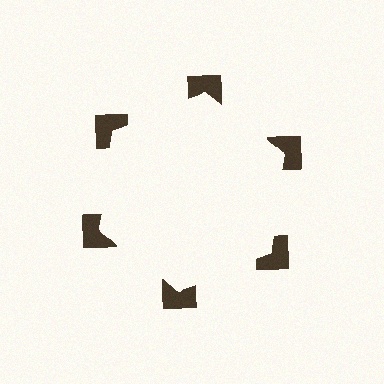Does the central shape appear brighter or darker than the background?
It typically appears slightly brighter than the background, even though no actual brightness change is drawn.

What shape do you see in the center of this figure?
An illusory hexagon — its edges are inferred from the aligned wedge cuts in the notched squares, not physically drawn.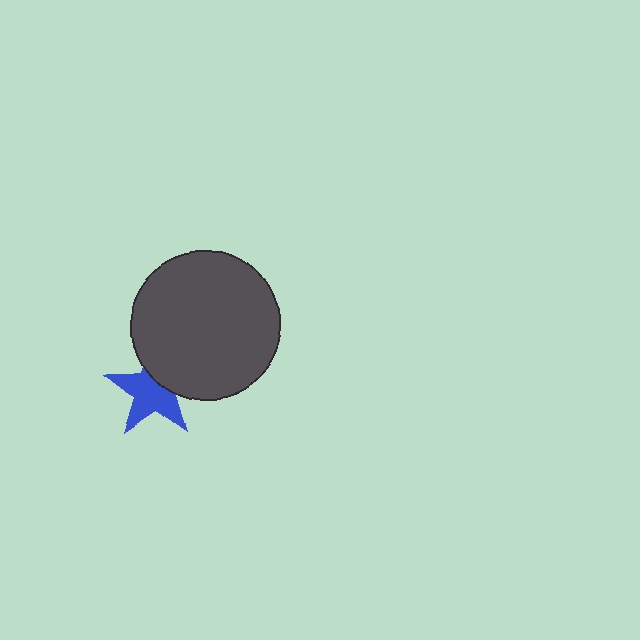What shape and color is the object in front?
The object in front is a dark gray circle.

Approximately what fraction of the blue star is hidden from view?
Roughly 35% of the blue star is hidden behind the dark gray circle.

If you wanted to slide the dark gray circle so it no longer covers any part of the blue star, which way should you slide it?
Slide it toward the upper-right — that is the most direct way to separate the two shapes.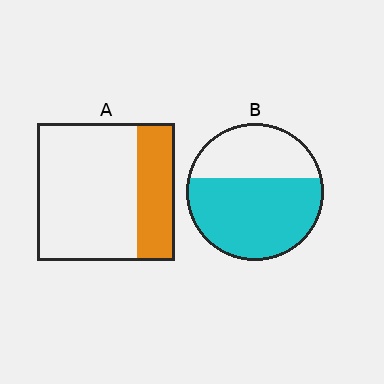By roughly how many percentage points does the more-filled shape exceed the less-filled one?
By roughly 35 percentage points (B over A).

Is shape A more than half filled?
No.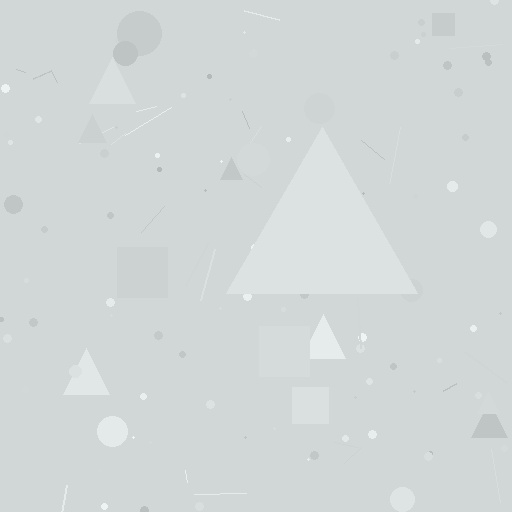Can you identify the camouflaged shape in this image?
The camouflaged shape is a triangle.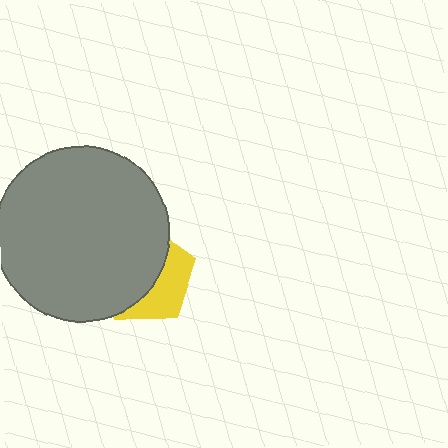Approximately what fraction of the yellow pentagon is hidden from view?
Roughly 61% of the yellow pentagon is hidden behind the gray circle.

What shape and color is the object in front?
The object in front is a gray circle.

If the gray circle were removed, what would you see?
You would see the complete yellow pentagon.